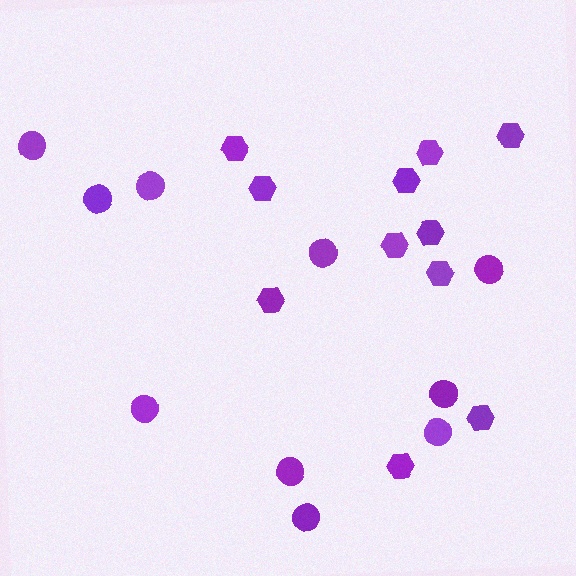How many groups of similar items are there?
There are 2 groups: one group of circles (10) and one group of hexagons (11).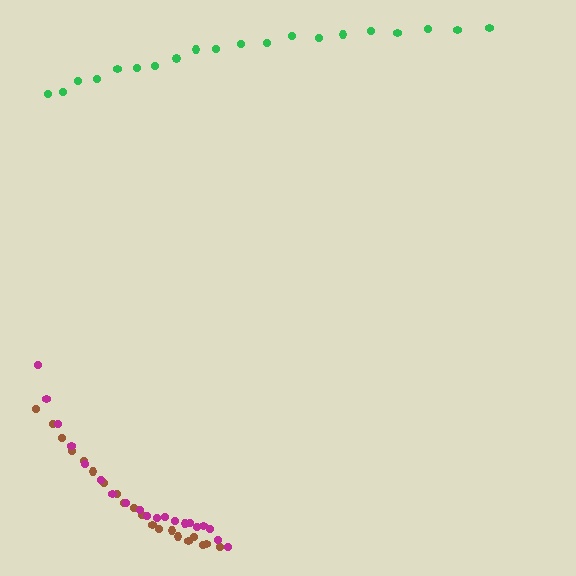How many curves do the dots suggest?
There are 3 distinct paths.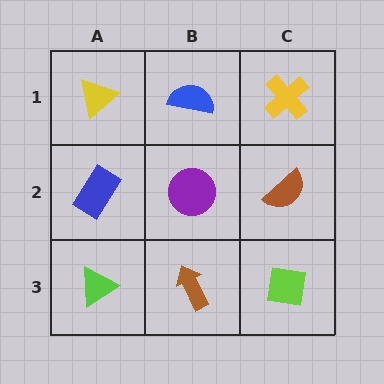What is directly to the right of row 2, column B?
A brown semicircle.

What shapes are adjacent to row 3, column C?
A brown semicircle (row 2, column C), a brown arrow (row 3, column B).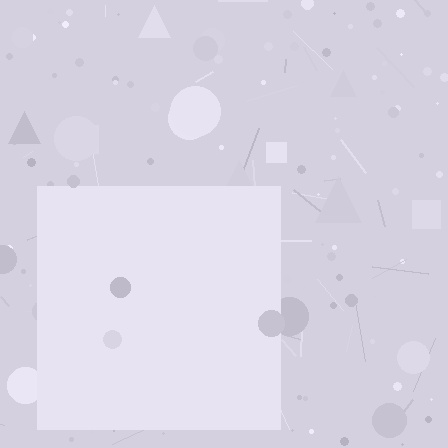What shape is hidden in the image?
A square is hidden in the image.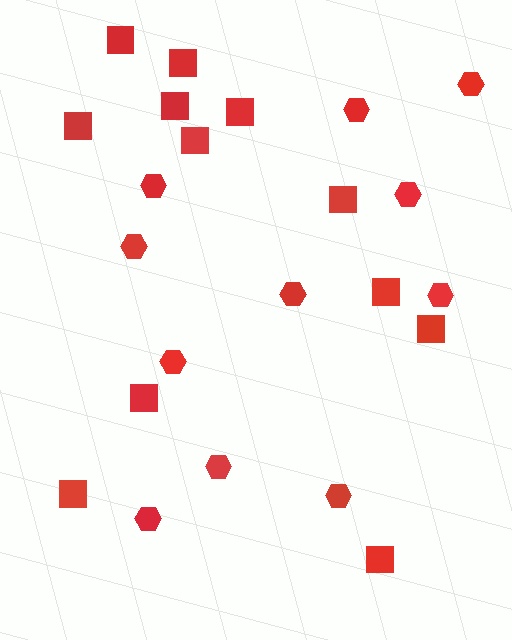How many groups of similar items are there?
There are 2 groups: one group of squares (12) and one group of hexagons (11).